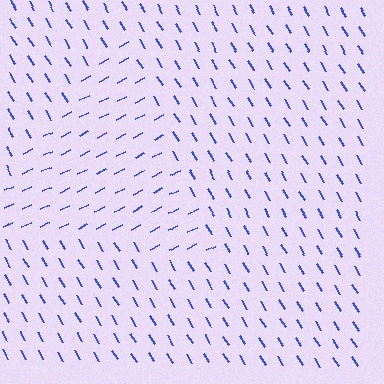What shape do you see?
I see a triangle.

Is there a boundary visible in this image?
Yes, there is a texture boundary formed by a change in line orientation.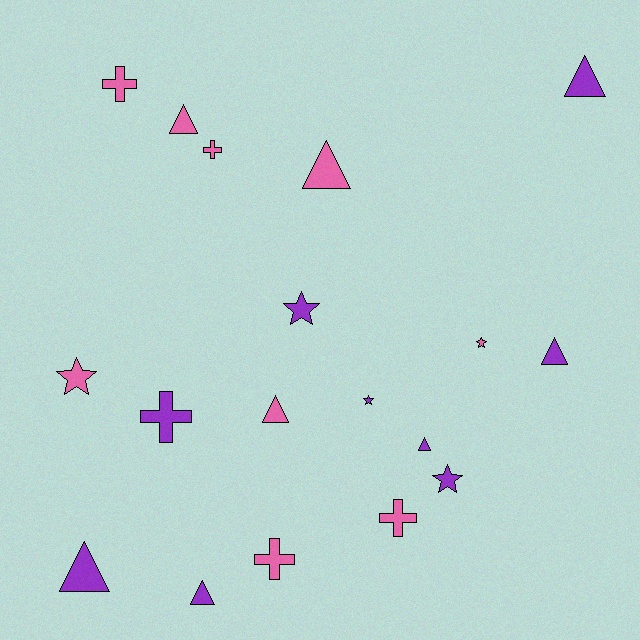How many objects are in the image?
There are 18 objects.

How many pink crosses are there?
There are 4 pink crosses.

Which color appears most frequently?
Pink, with 9 objects.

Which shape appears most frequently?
Triangle, with 8 objects.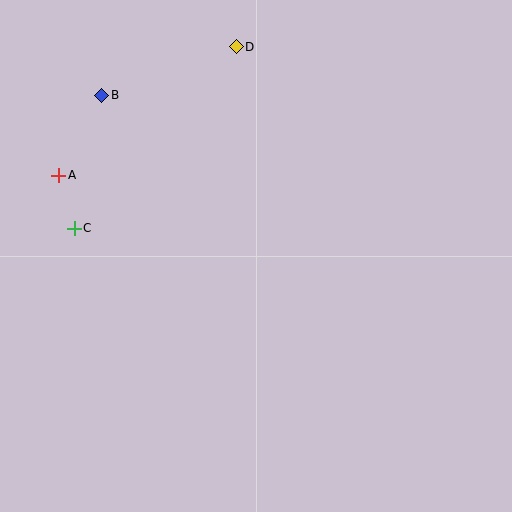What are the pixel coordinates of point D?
Point D is at (236, 47).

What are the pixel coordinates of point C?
Point C is at (74, 228).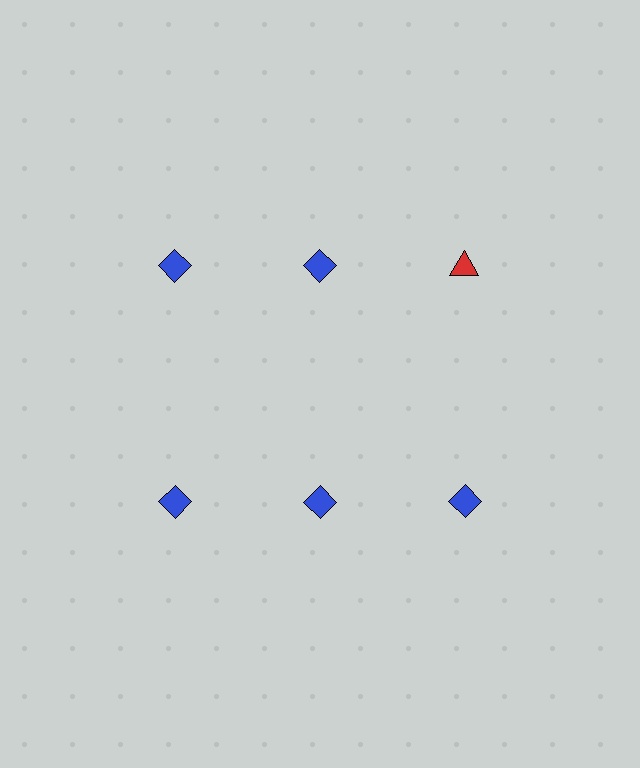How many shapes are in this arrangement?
There are 6 shapes arranged in a grid pattern.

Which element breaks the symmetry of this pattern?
The red triangle in the top row, center column breaks the symmetry. All other shapes are blue diamonds.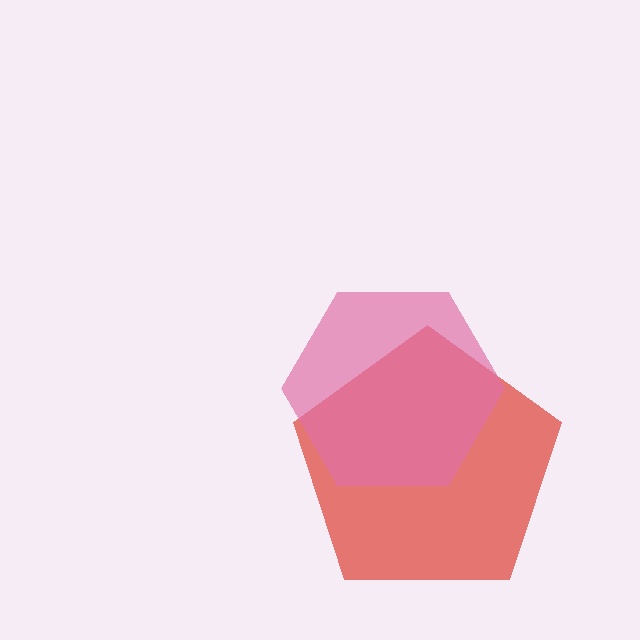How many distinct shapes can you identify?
There are 2 distinct shapes: a red pentagon, a pink hexagon.